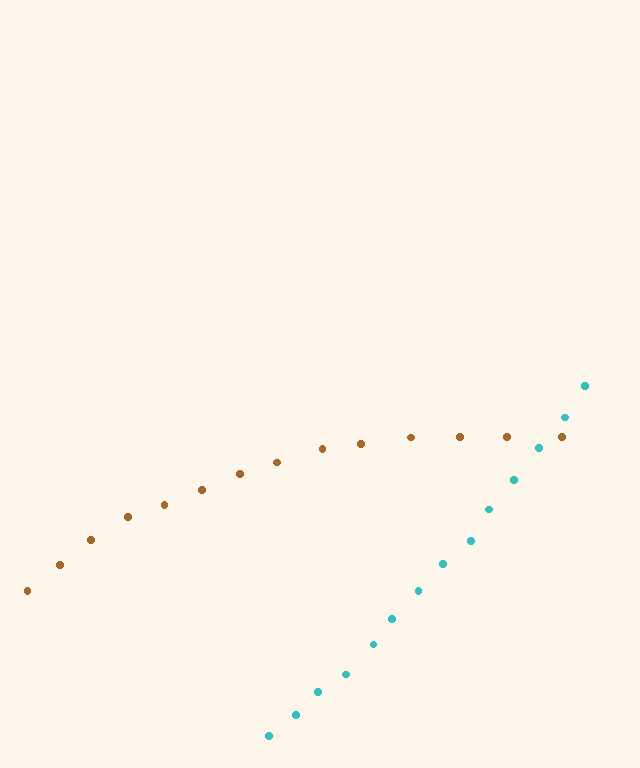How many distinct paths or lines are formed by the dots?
There are 2 distinct paths.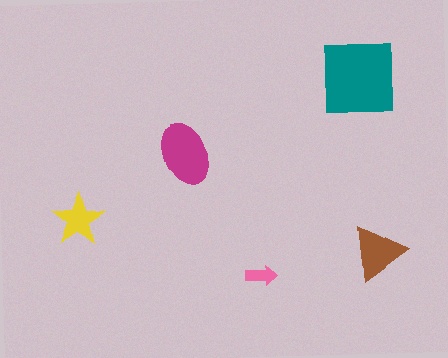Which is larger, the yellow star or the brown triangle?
The brown triangle.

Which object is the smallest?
The pink arrow.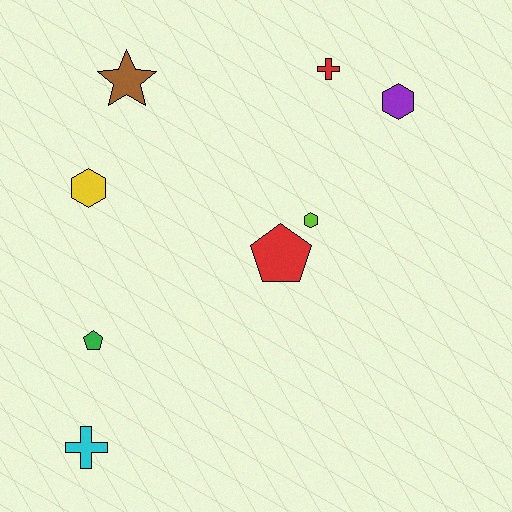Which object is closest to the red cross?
The purple hexagon is closest to the red cross.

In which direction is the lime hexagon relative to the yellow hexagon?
The lime hexagon is to the right of the yellow hexagon.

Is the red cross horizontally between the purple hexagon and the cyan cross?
Yes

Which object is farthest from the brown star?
The cyan cross is farthest from the brown star.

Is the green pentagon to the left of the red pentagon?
Yes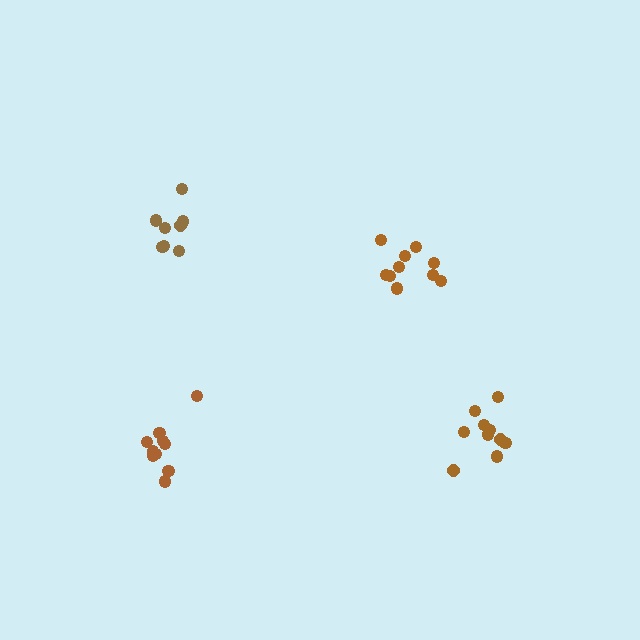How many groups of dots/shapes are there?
There are 4 groups.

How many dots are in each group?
Group 1: 8 dots, Group 2: 10 dots, Group 3: 10 dots, Group 4: 10 dots (38 total).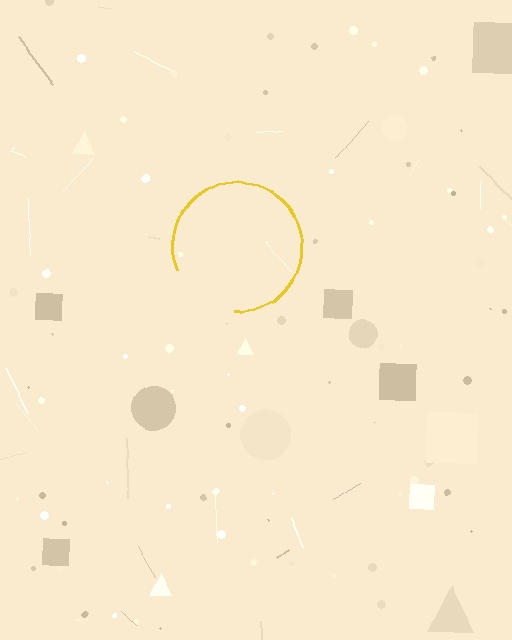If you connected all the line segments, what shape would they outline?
They would outline a circle.